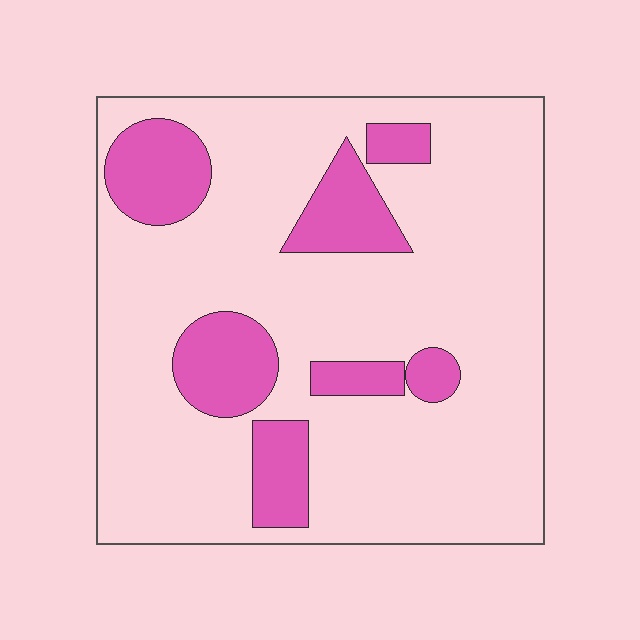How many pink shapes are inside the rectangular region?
7.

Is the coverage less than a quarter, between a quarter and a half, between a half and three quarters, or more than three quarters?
Less than a quarter.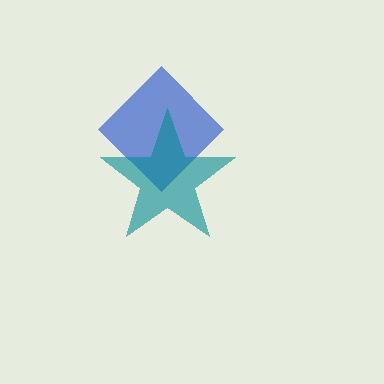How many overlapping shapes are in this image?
There are 2 overlapping shapes in the image.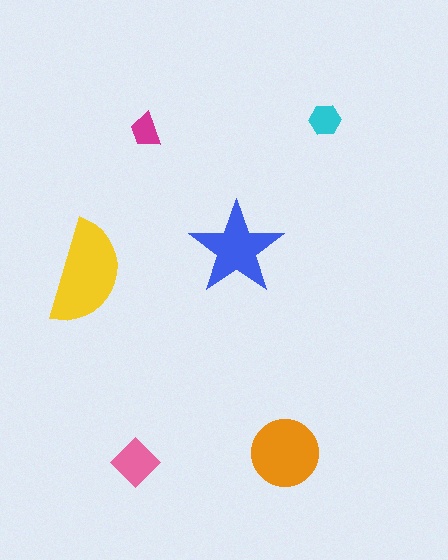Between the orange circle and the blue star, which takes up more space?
The orange circle.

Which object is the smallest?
The magenta trapezoid.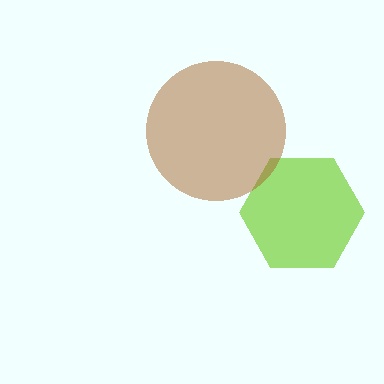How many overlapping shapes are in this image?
There are 2 overlapping shapes in the image.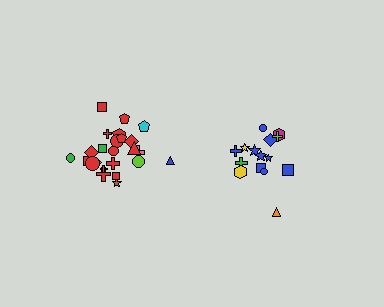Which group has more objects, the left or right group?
The left group.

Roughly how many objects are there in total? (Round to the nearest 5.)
Roughly 40 objects in total.